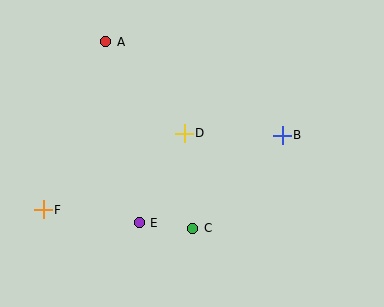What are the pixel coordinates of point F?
Point F is at (43, 210).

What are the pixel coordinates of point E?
Point E is at (139, 223).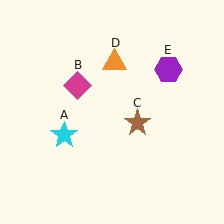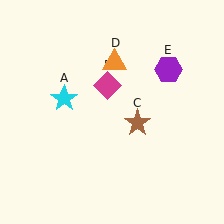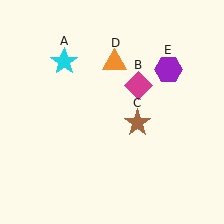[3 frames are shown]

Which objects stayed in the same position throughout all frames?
Brown star (object C) and orange triangle (object D) and purple hexagon (object E) remained stationary.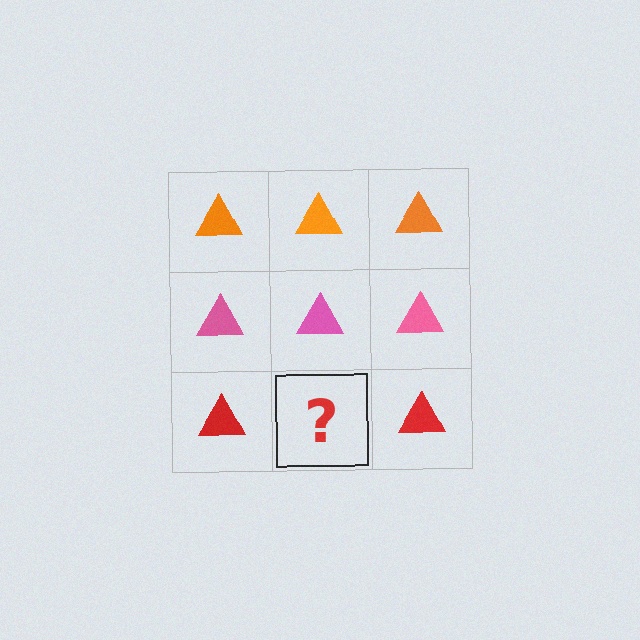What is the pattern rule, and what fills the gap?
The rule is that each row has a consistent color. The gap should be filled with a red triangle.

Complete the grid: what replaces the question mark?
The question mark should be replaced with a red triangle.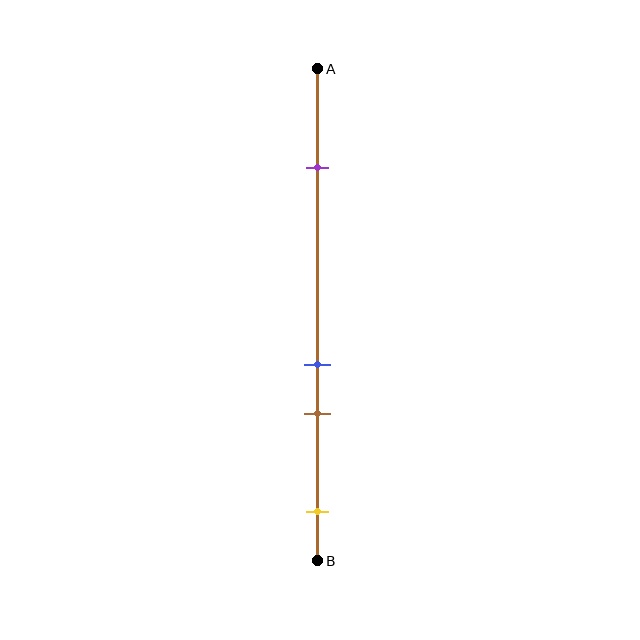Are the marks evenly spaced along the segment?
No, the marks are not evenly spaced.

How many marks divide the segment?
There are 4 marks dividing the segment.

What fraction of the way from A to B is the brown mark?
The brown mark is approximately 70% (0.7) of the way from A to B.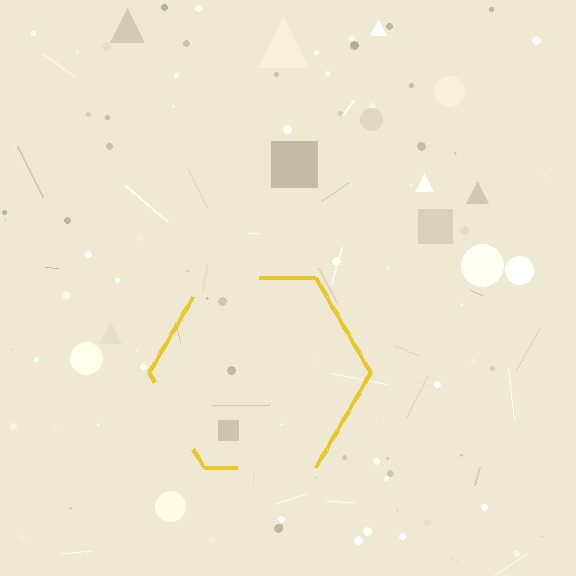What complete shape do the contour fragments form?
The contour fragments form a hexagon.